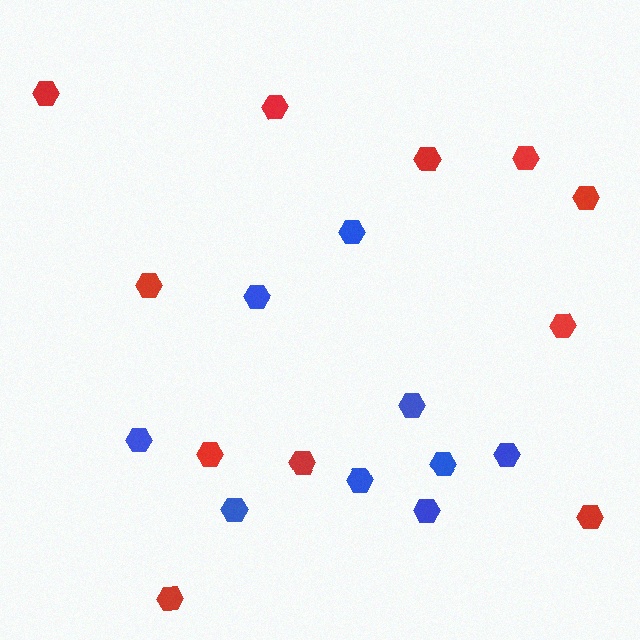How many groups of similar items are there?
There are 2 groups: one group of red hexagons (11) and one group of blue hexagons (9).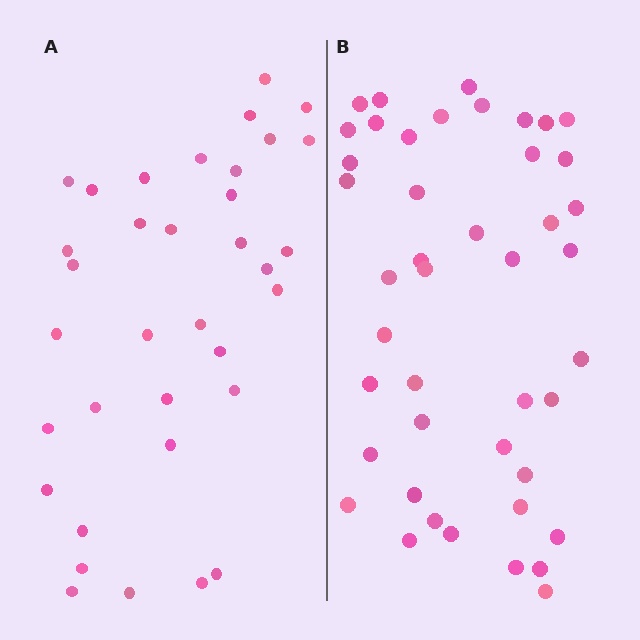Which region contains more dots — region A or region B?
Region B (the right region) has more dots.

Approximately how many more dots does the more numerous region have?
Region B has roughly 8 or so more dots than region A.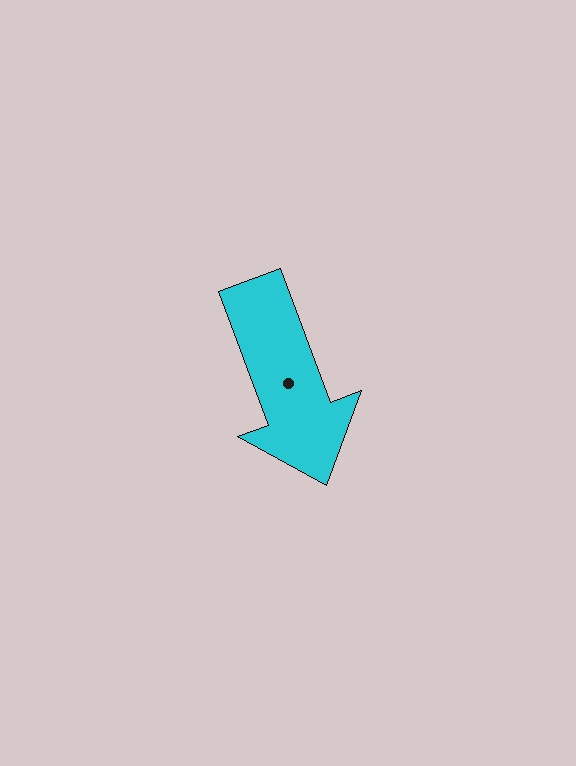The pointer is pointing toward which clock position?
Roughly 5 o'clock.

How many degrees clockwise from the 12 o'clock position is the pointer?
Approximately 160 degrees.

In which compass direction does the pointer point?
South.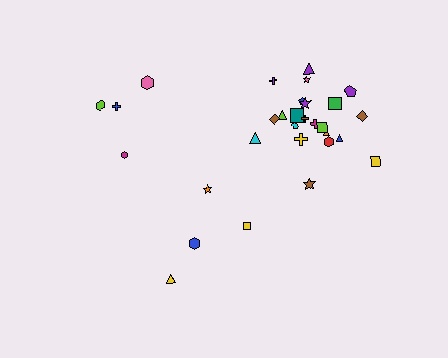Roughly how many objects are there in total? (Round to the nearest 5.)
Roughly 30 objects in total.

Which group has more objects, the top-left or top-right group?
The top-right group.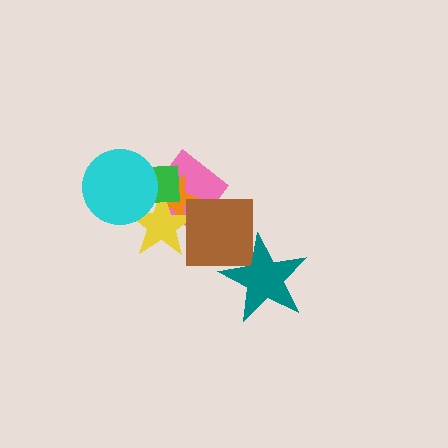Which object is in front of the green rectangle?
The cyan circle is in front of the green rectangle.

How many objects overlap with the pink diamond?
4 objects overlap with the pink diamond.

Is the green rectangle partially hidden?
Yes, it is partially covered by another shape.